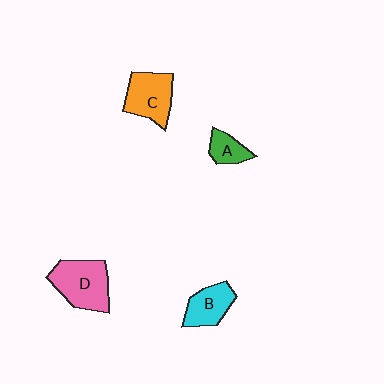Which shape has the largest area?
Shape D (pink).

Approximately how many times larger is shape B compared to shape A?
Approximately 1.6 times.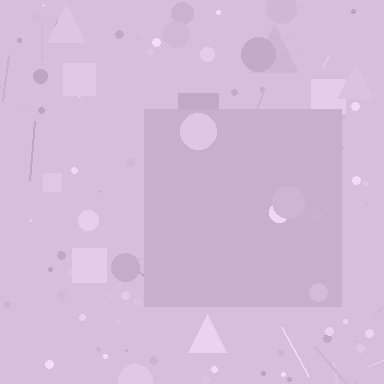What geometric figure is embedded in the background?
A square is embedded in the background.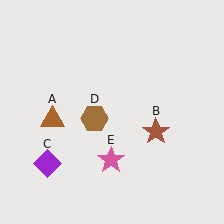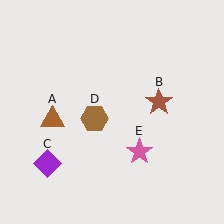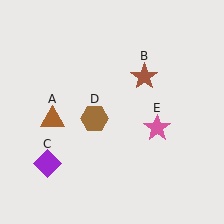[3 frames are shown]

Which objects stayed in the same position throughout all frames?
Brown triangle (object A) and purple diamond (object C) and brown hexagon (object D) remained stationary.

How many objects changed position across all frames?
2 objects changed position: brown star (object B), pink star (object E).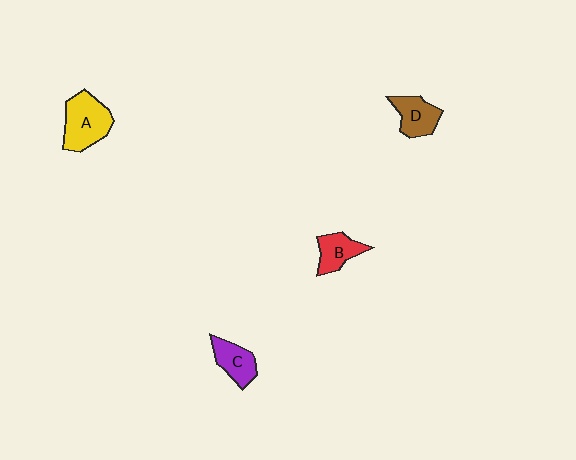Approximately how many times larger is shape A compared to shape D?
Approximately 1.5 times.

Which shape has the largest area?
Shape A (yellow).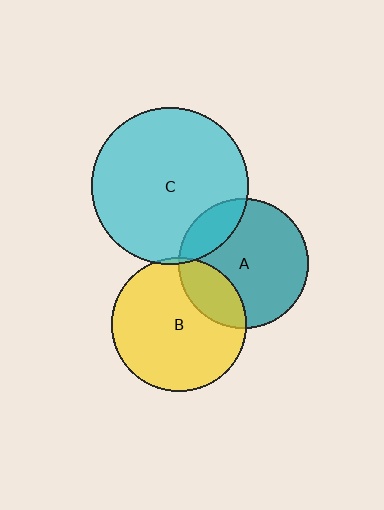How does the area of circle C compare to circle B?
Approximately 1.4 times.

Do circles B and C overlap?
Yes.